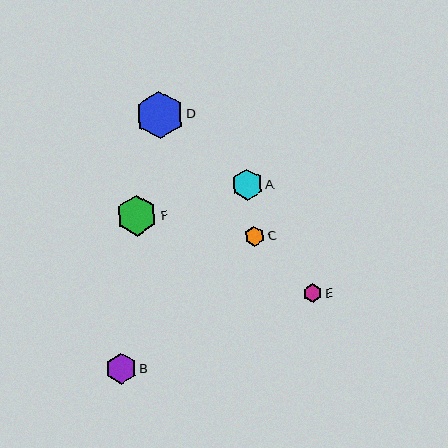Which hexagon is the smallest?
Hexagon E is the smallest with a size of approximately 18 pixels.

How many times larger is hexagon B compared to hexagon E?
Hexagon B is approximately 1.6 times the size of hexagon E.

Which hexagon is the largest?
Hexagon D is the largest with a size of approximately 48 pixels.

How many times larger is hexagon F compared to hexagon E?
Hexagon F is approximately 2.2 times the size of hexagon E.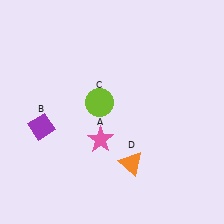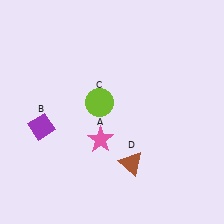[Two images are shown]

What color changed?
The triangle (D) changed from orange in Image 1 to brown in Image 2.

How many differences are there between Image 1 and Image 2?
There is 1 difference between the two images.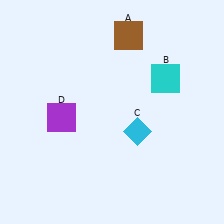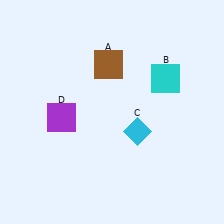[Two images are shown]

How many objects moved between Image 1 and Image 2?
1 object moved between the two images.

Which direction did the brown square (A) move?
The brown square (A) moved down.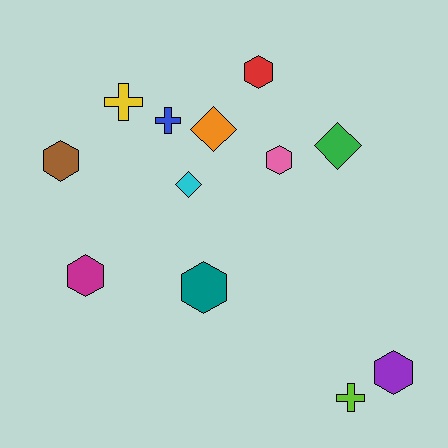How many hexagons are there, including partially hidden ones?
There are 6 hexagons.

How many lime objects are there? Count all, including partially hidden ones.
There is 1 lime object.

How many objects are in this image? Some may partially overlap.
There are 12 objects.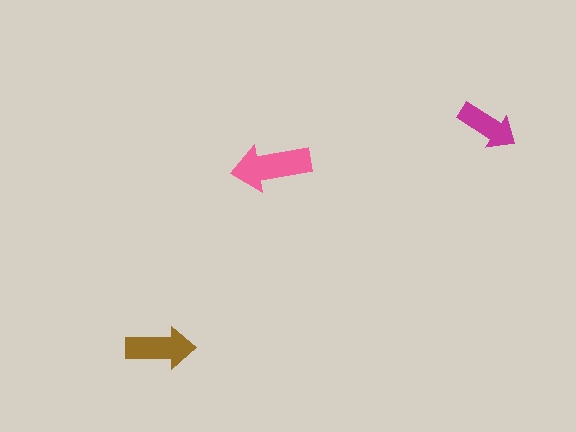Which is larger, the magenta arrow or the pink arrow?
The pink one.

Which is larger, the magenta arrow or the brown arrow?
The brown one.